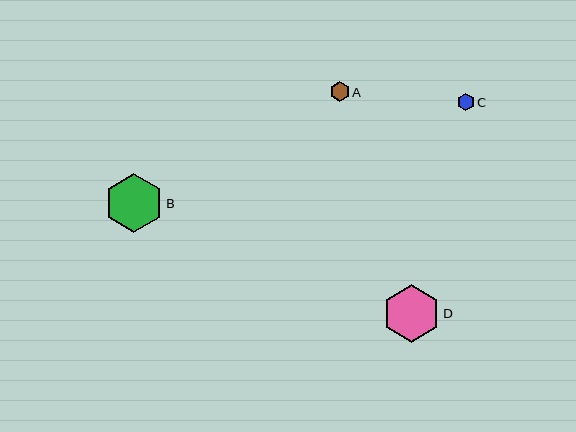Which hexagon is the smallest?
Hexagon C is the smallest with a size of approximately 17 pixels.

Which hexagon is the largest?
Hexagon B is the largest with a size of approximately 59 pixels.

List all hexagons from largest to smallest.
From largest to smallest: B, D, A, C.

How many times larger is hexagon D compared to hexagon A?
Hexagon D is approximately 3.0 times the size of hexagon A.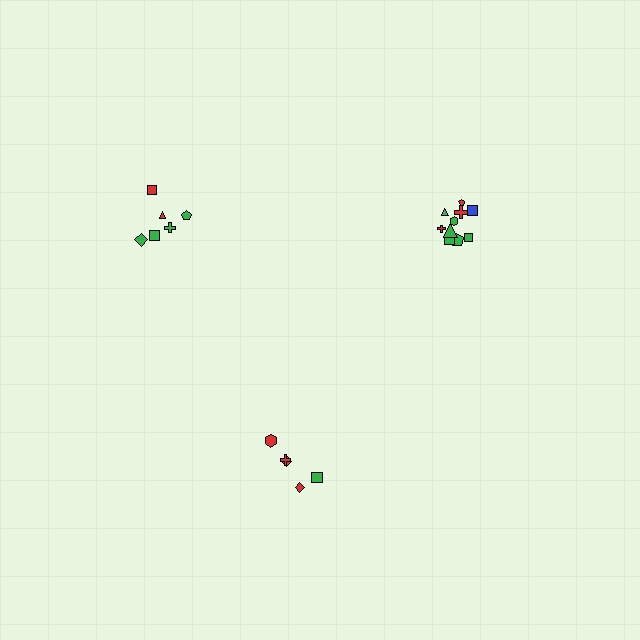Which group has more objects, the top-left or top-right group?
The top-right group.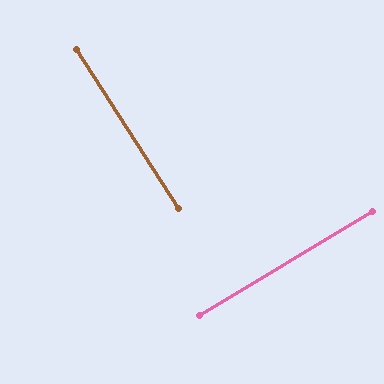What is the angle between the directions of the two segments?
Approximately 88 degrees.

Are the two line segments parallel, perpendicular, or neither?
Perpendicular — they meet at approximately 88°.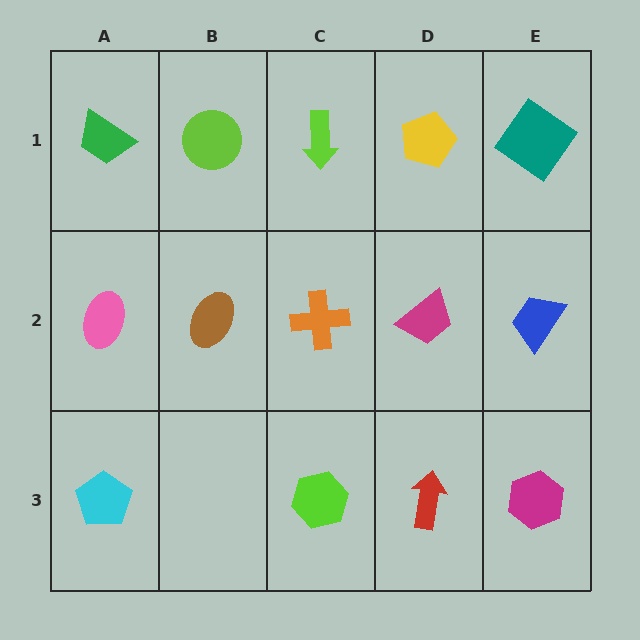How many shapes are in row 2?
5 shapes.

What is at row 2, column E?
A blue trapezoid.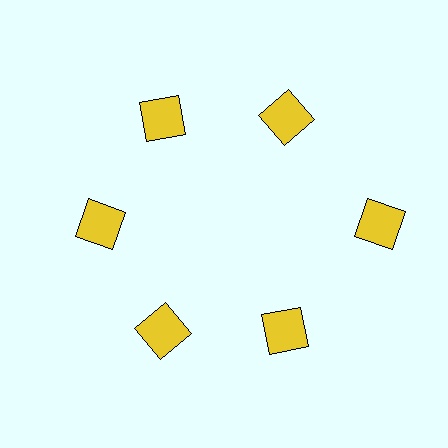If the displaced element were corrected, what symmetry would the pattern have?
It would have 6-fold rotational symmetry — the pattern would map onto itself every 60 degrees.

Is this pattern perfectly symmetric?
No. The 6 yellow squares are arranged in a ring, but one element near the 3 o'clock position is pushed outward from the center, breaking the 6-fold rotational symmetry.